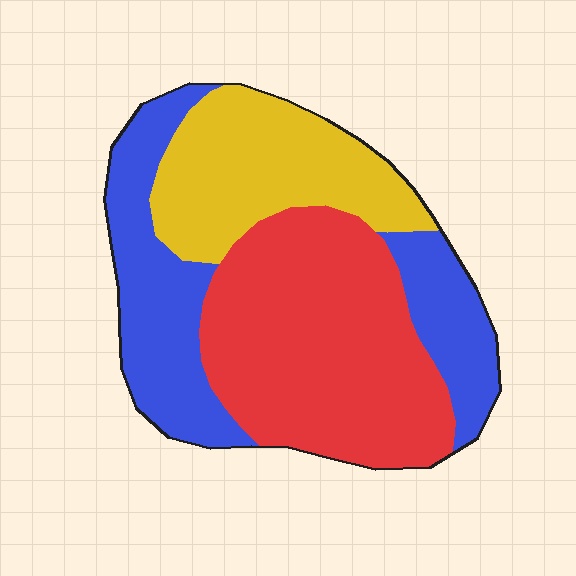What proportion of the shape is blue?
Blue covers around 30% of the shape.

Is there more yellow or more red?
Red.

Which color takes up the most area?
Red, at roughly 40%.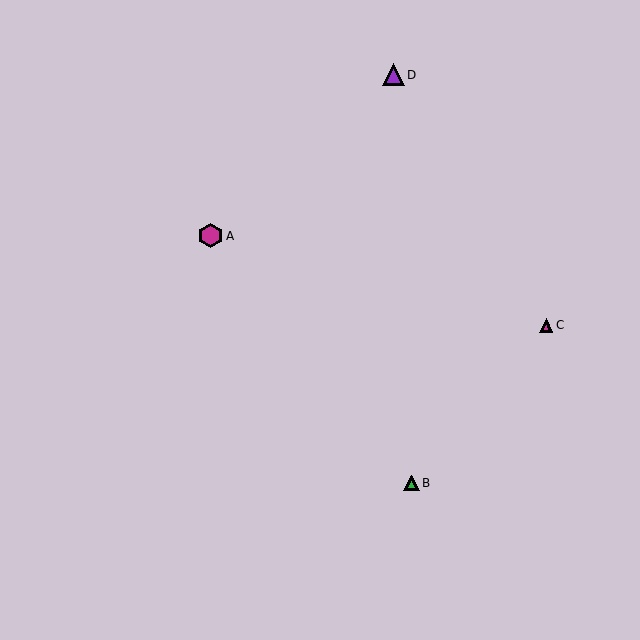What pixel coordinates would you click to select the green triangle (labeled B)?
Click at (411, 483) to select the green triangle B.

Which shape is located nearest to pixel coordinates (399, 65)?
The purple triangle (labeled D) at (393, 75) is nearest to that location.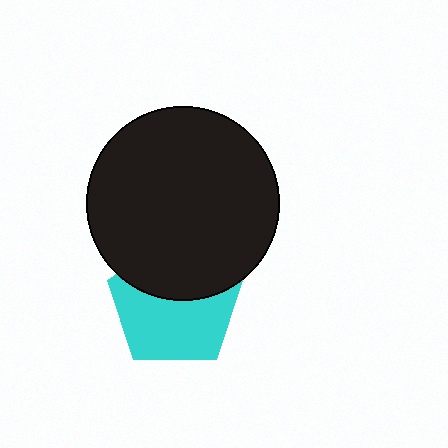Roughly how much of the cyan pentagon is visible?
About half of it is visible (roughly 59%).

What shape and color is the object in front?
The object in front is a black circle.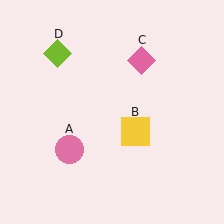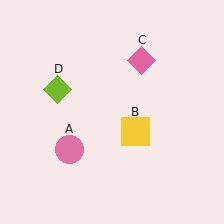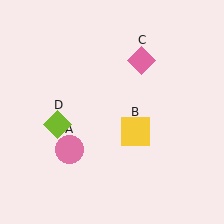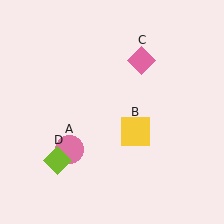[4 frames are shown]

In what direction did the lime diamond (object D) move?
The lime diamond (object D) moved down.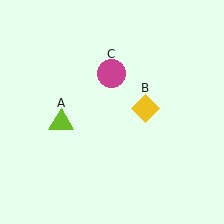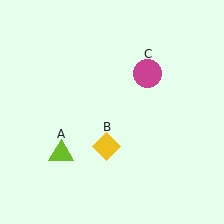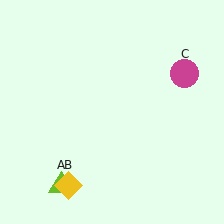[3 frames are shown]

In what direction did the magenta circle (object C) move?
The magenta circle (object C) moved right.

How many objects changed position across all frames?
3 objects changed position: lime triangle (object A), yellow diamond (object B), magenta circle (object C).